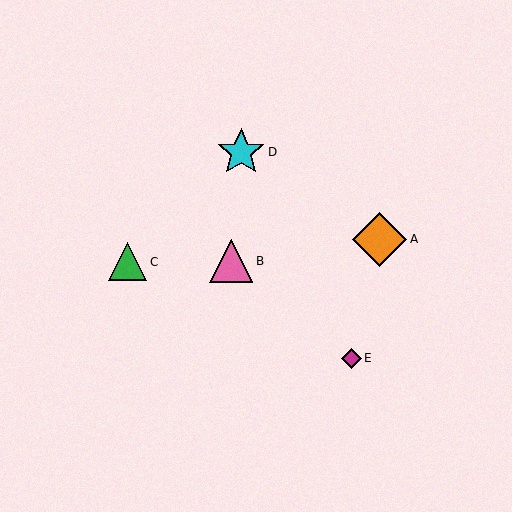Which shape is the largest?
The orange diamond (labeled A) is the largest.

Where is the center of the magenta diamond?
The center of the magenta diamond is at (351, 358).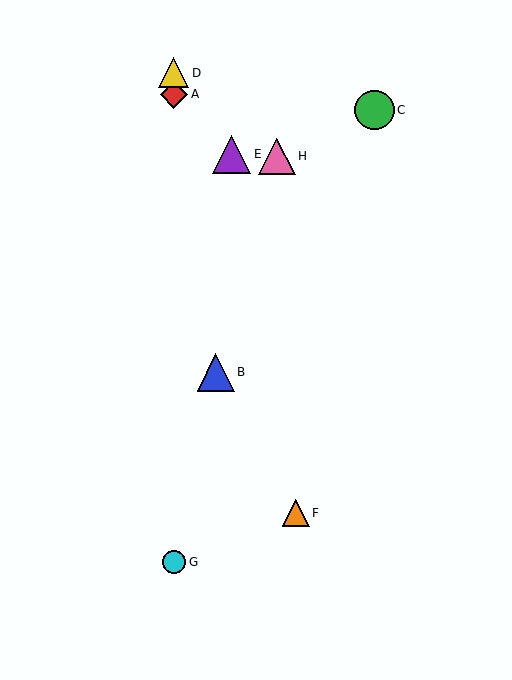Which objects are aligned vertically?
Objects A, D, G are aligned vertically.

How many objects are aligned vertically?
3 objects (A, D, G) are aligned vertically.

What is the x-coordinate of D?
Object D is at x≈174.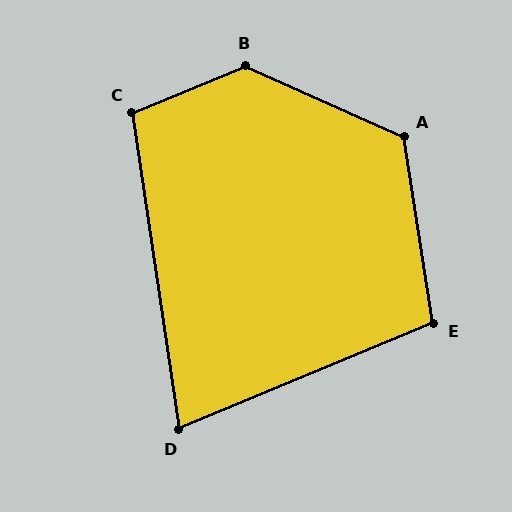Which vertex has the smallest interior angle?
D, at approximately 76 degrees.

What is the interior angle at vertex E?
Approximately 104 degrees (obtuse).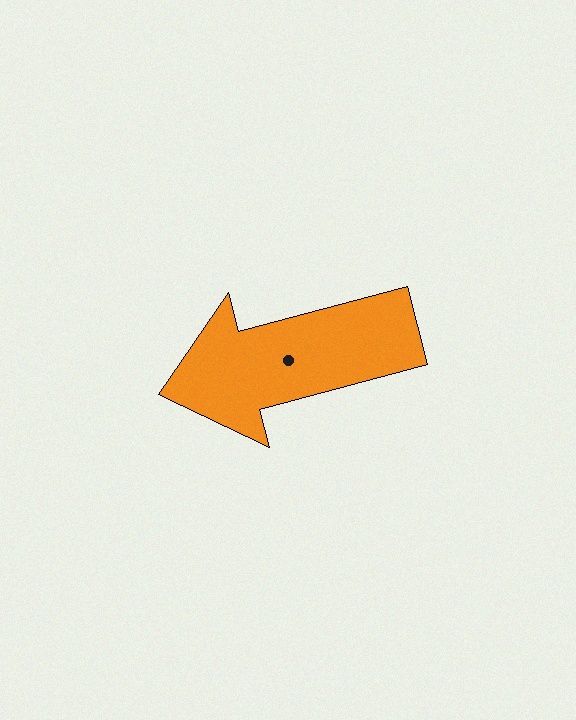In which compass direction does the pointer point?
West.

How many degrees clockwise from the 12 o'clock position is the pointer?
Approximately 255 degrees.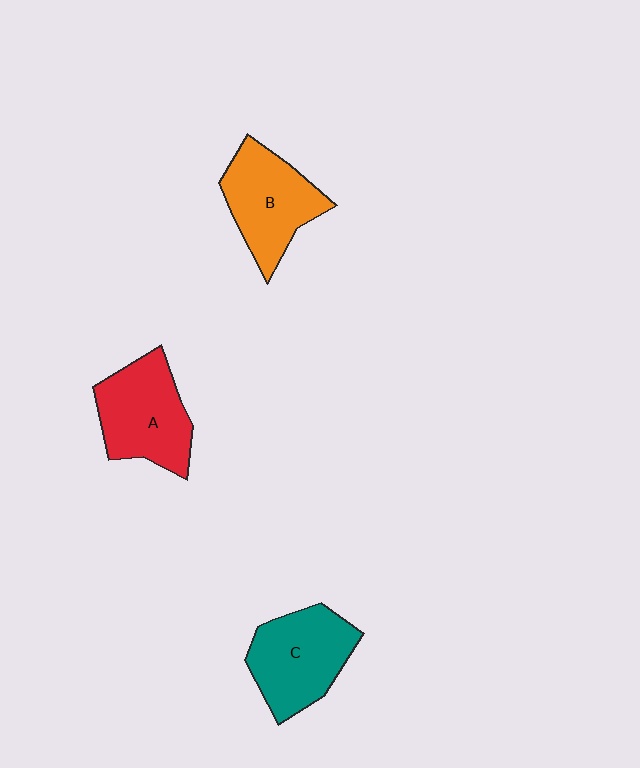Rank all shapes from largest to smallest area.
From largest to smallest: C (teal), A (red), B (orange).